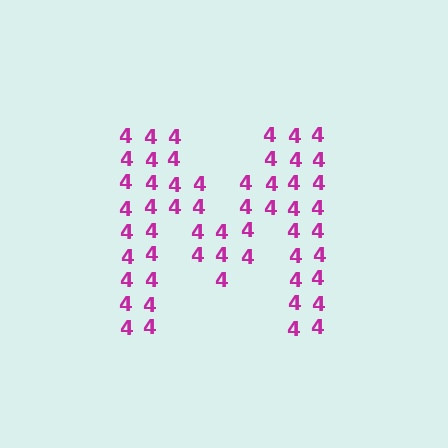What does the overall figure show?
The overall figure shows the letter M.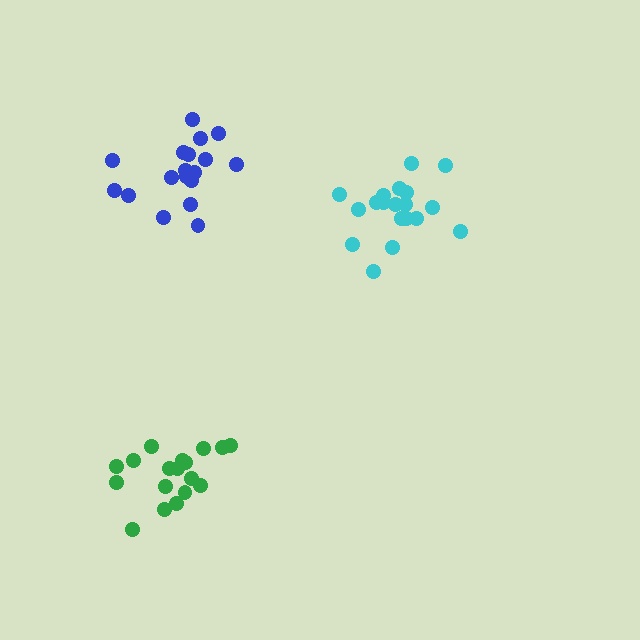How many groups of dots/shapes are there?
There are 3 groups.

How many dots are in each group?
Group 1: 18 dots, Group 2: 19 dots, Group 3: 18 dots (55 total).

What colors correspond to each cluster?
The clusters are colored: green, cyan, blue.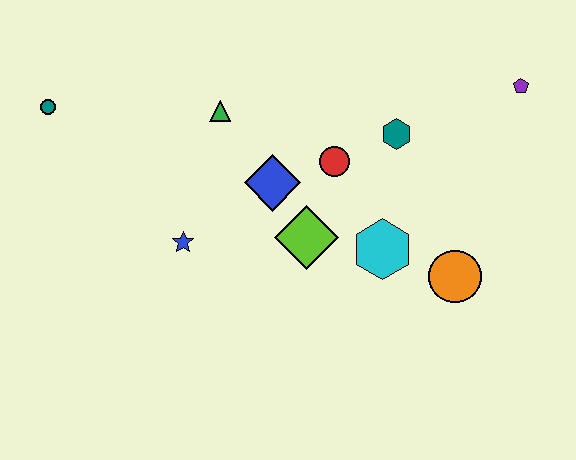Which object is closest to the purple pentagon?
The teal hexagon is closest to the purple pentagon.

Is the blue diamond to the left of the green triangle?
No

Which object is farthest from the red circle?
The teal circle is farthest from the red circle.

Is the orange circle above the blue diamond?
No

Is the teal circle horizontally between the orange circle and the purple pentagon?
No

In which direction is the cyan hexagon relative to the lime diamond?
The cyan hexagon is to the right of the lime diamond.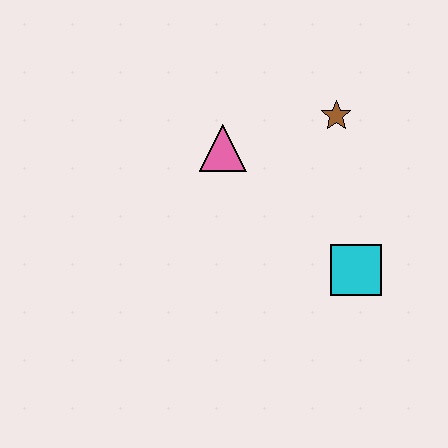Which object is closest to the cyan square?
The brown star is closest to the cyan square.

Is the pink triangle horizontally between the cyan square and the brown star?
No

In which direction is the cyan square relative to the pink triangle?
The cyan square is to the right of the pink triangle.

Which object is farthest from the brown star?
The cyan square is farthest from the brown star.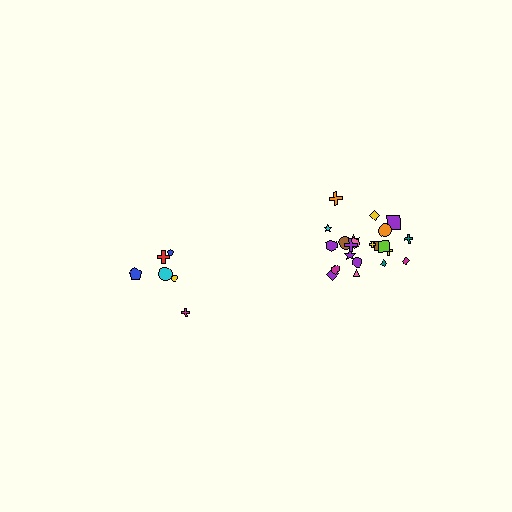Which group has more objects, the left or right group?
The right group.